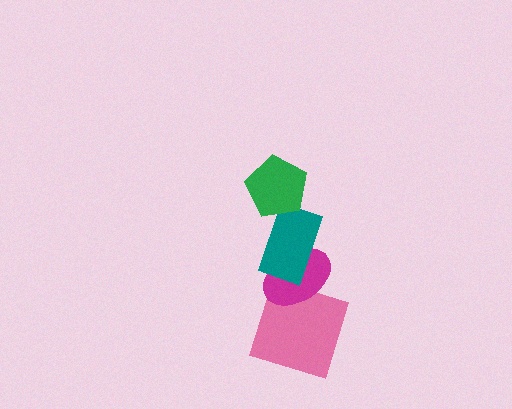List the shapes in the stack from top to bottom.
From top to bottom: the green pentagon, the teal rectangle, the magenta ellipse, the pink square.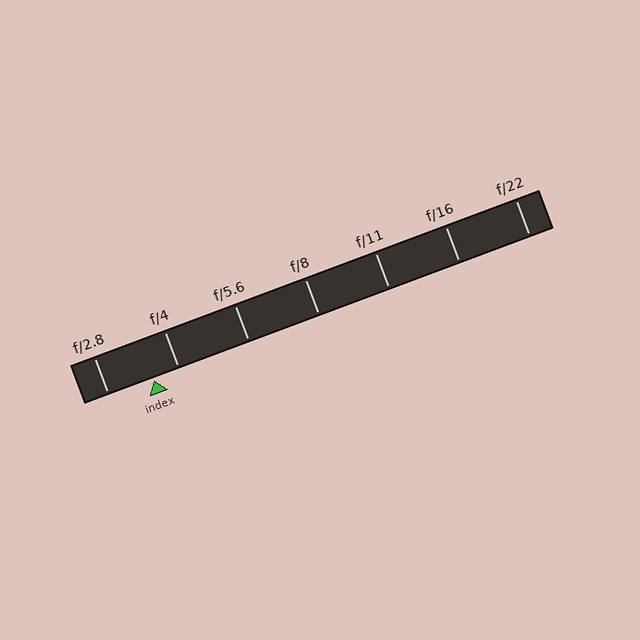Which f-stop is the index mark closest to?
The index mark is closest to f/4.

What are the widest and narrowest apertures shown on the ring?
The widest aperture shown is f/2.8 and the narrowest is f/22.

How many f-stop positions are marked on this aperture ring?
There are 7 f-stop positions marked.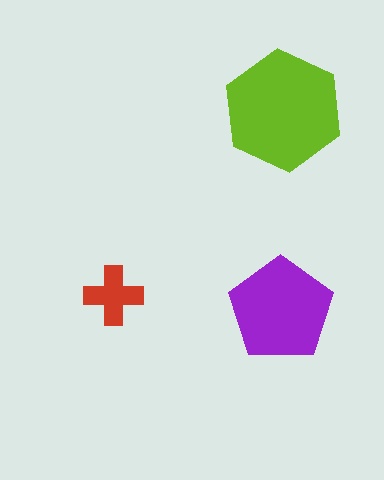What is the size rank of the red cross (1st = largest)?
3rd.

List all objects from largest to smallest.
The lime hexagon, the purple pentagon, the red cross.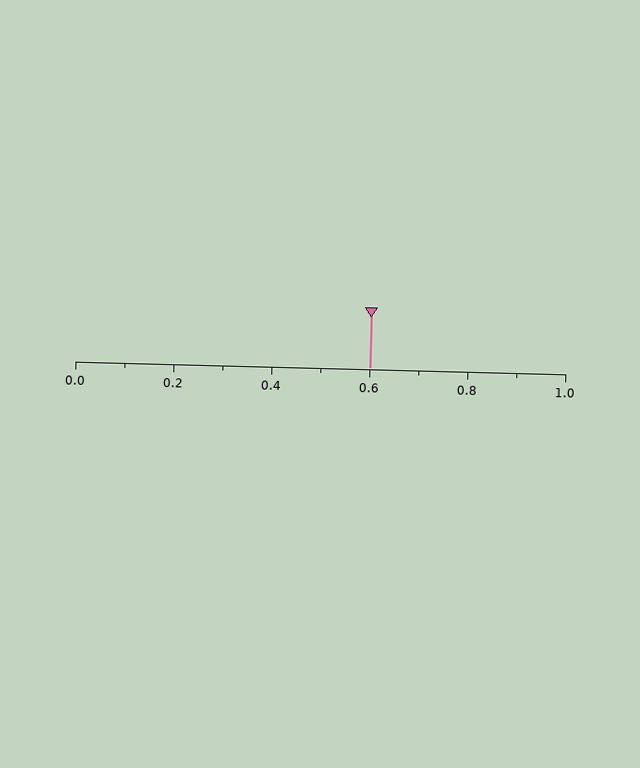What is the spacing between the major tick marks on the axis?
The major ticks are spaced 0.2 apart.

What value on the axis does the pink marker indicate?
The marker indicates approximately 0.6.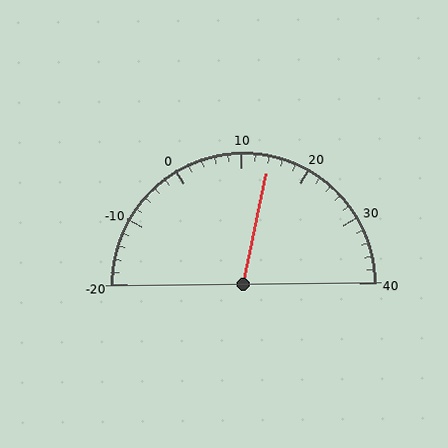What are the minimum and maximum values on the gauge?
The gauge ranges from -20 to 40.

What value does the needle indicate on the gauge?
The needle indicates approximately 14.